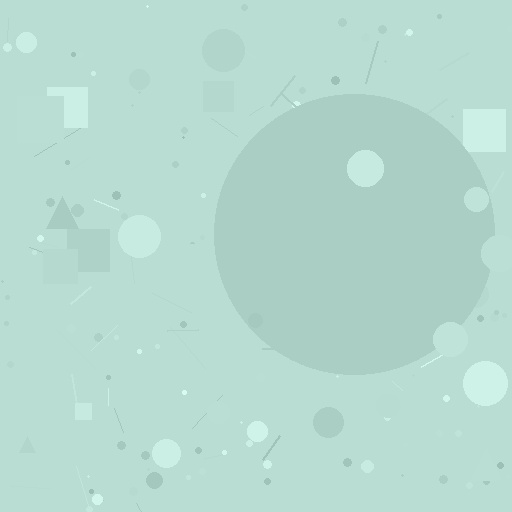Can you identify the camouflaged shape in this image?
The camouflaged shape is a circle.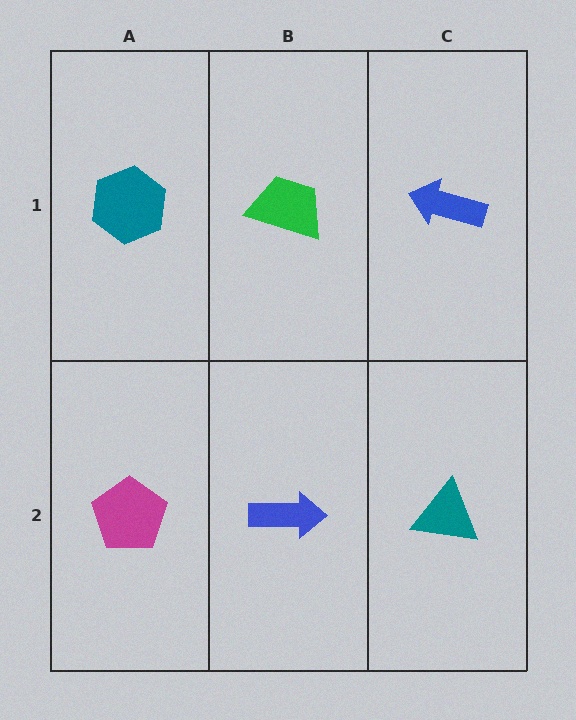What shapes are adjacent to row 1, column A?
A magenta pentagon (row 2, column A), a green trapezoid (row 1, column B).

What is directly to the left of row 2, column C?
A blue arrow.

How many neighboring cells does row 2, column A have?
2.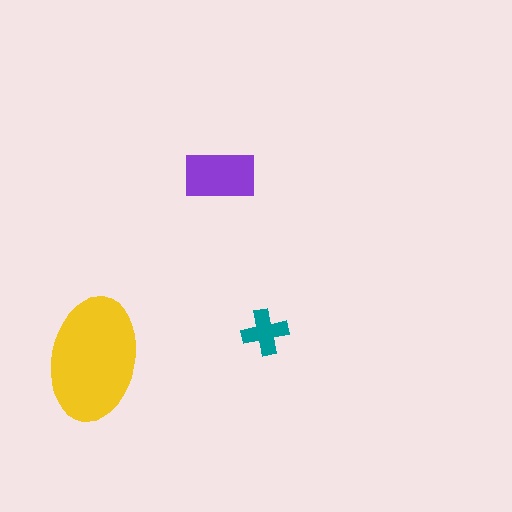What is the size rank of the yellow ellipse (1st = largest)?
1st.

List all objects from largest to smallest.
The yellow ellipse, the purple rectangle, the teal cross.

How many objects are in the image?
There are 3 objects in the image.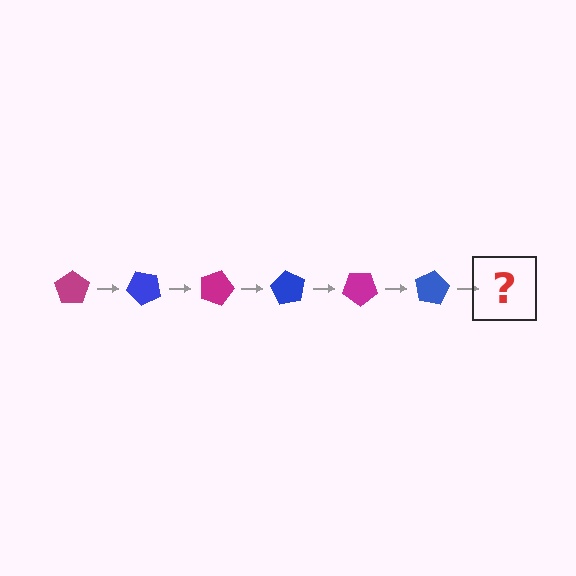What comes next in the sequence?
The next element should be a magenta pentagon, rotated 270 degrees from the start.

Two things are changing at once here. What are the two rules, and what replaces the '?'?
The two rules are that it rotates 45 degrees each step and the color cycles through magenta and blue. The '?' should be a magenta pentagon, rotated 270 degrees from the start.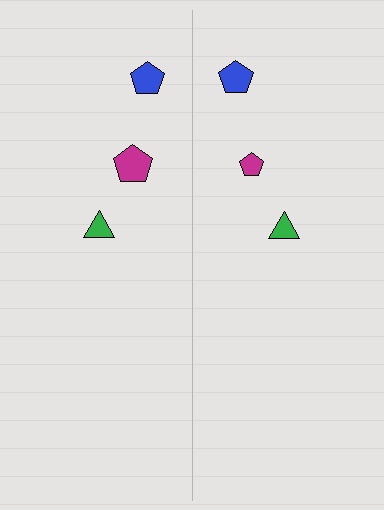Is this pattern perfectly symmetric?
No, the pattern is not perfectly symmetric. The magenta pentagon on the right side has a different size than its mirror counterpart.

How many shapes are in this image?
There are 6 shapes in this image.